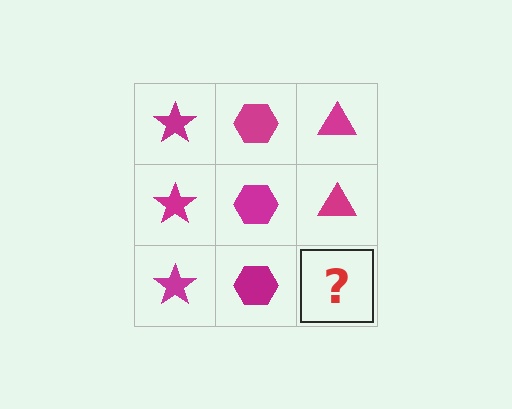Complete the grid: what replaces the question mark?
The question mark should be replaced with a magenta triangle.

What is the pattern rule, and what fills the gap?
The rule is that each column has a consistent shape. The gap should be filled with a magenta triangle.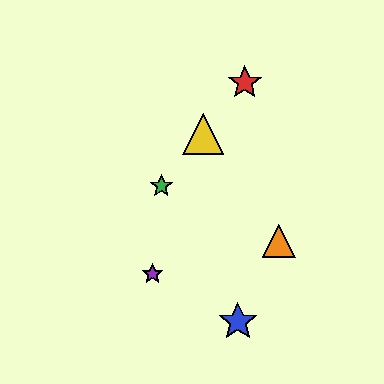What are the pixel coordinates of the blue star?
The blue star is at (238, 322).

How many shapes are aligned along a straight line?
3 shapes (the red star, the green star, the yellow triangle) are aligned along a straight line.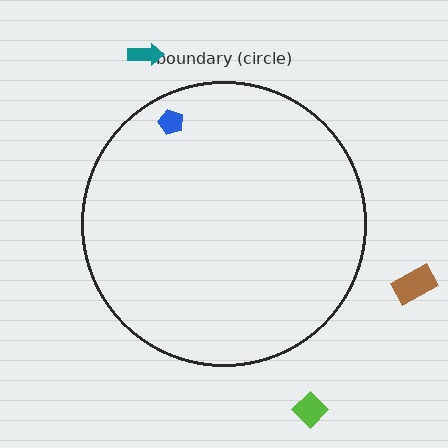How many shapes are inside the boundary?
1 inside, 3 outside.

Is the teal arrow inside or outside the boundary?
Outside.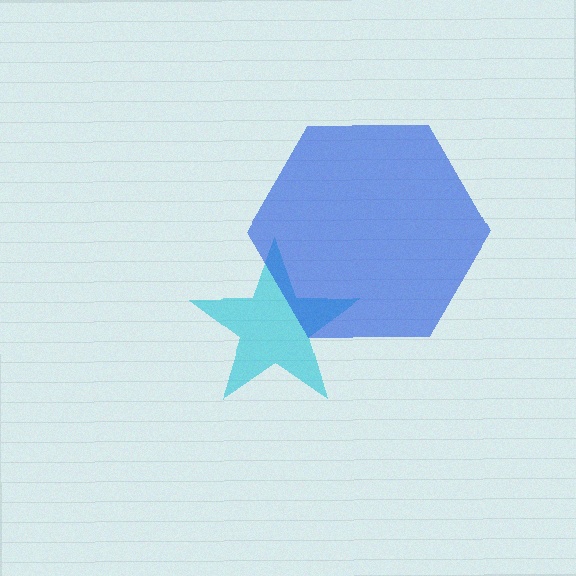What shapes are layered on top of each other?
The layered shapes are: a cyan star, a blue hexagon.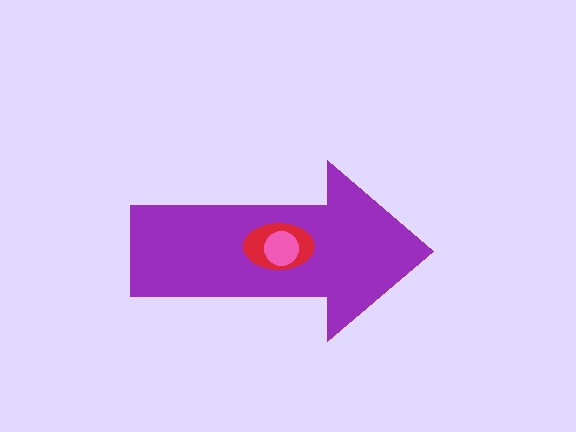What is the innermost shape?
The pink circle.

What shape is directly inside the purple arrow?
The red ellipse.